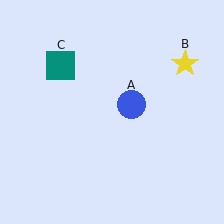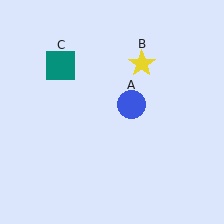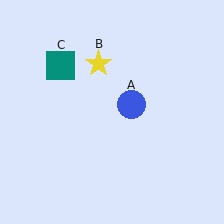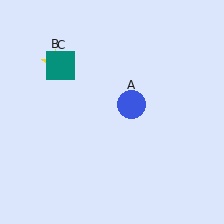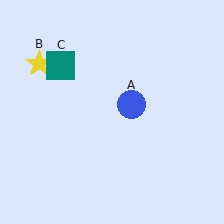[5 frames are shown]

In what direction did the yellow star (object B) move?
The yellow star (object B) moved left.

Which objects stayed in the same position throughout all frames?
Blue circle (object A) and teal square (object C) remained stationary.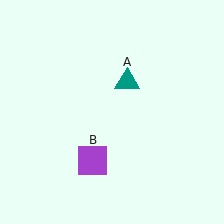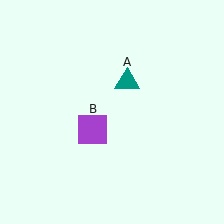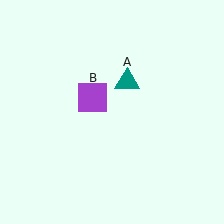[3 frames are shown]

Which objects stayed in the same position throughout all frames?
Teal triangle (object A) remained stationary.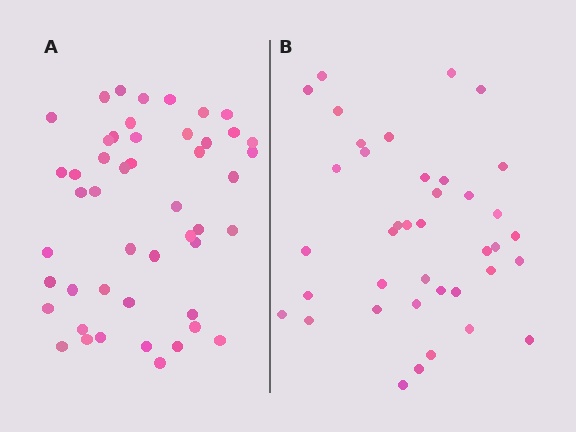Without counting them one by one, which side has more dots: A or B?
Region A (the left region) has more dots.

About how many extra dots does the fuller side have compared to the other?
Region A has roughly 8 or so more dots than region B.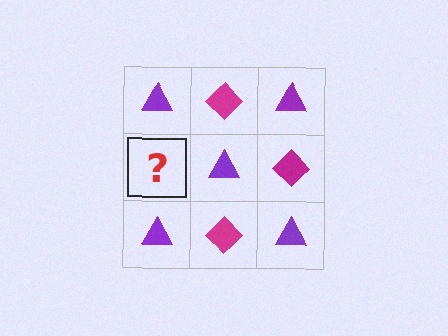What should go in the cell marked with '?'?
The missing cell should contain a magenta diamond.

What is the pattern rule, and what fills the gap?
The rule is that it alternates purple triangle and magenta diamond in a checkerboard pattern. The gap should be filled with a magenta diamond.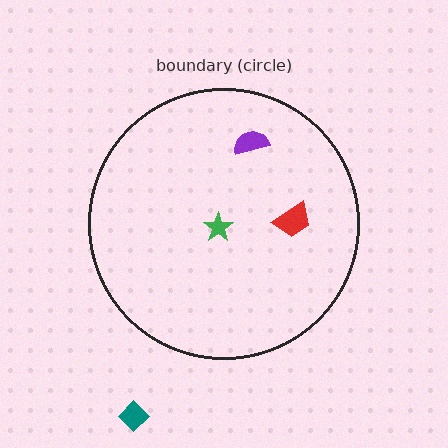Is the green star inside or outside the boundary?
Inside.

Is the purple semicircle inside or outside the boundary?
Inside.